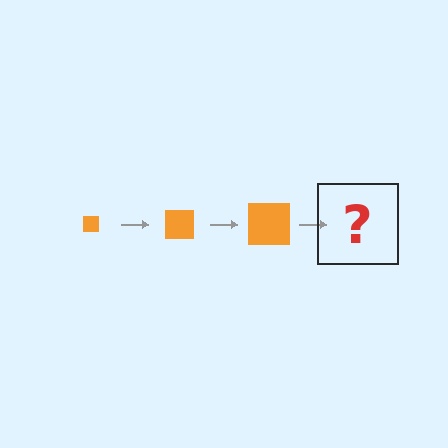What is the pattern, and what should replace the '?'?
The pattern is that the square gets progressively larger each step. The '?' should be an orange square, larger than the previous one.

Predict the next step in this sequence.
The next step is an orange square, larger than the previous one.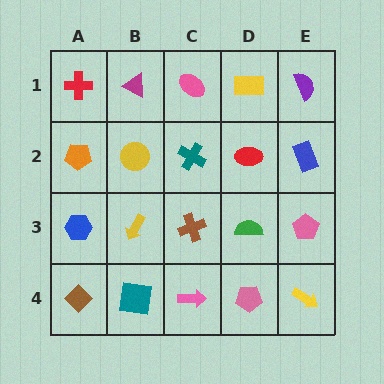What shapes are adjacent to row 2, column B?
A magenta triangle (row 1, column B), a yellow arrow (row 3, column B), an orange pentagon (row 2, column A), a teal cross (row 2, column C).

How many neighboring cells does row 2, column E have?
3.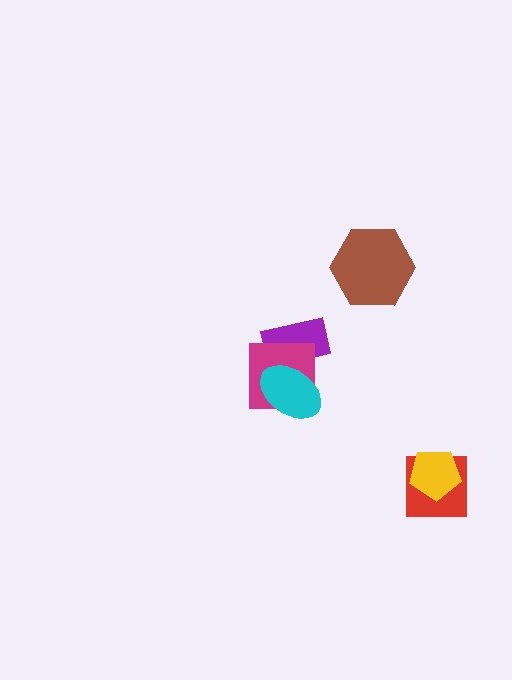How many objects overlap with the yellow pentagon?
1 object overlaps with the yellow pentagon.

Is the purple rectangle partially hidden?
Yes, it is partially covered by another shape.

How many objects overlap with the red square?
1 object overlaps with the red square.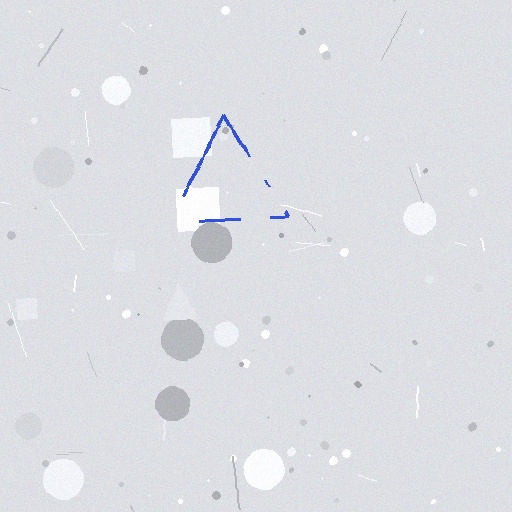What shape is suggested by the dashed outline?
The dashed outline suggests a triangle.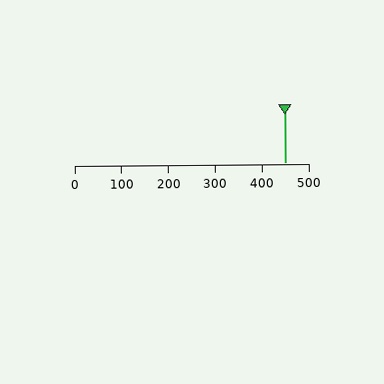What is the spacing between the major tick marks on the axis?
The major ticks are spaced 100 apart.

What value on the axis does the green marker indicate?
The marker indicates approximately 450.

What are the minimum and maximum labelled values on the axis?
The axis runs from 0 to 500.